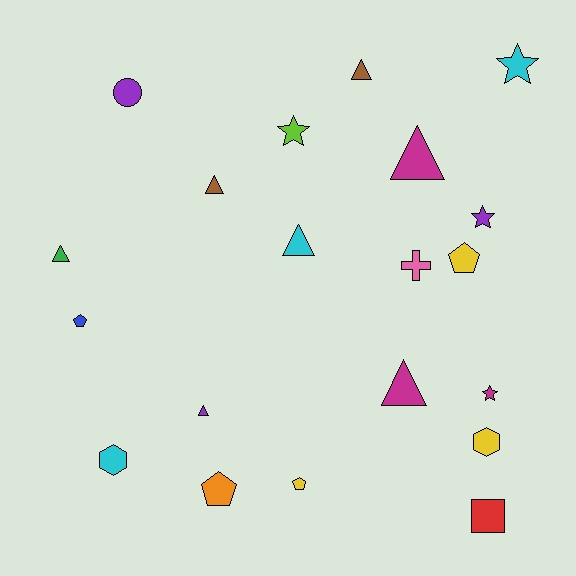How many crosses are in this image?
There is 1 cross.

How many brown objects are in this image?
There are 2 brown objects.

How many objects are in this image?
There are 20 objects.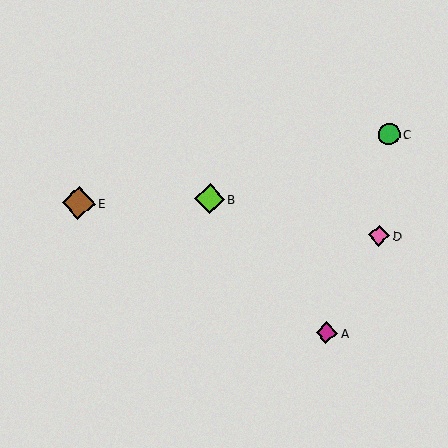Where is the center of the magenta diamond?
The center of the magenta diamond is at (327, 333).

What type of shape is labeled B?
Shape B is a lime diamond.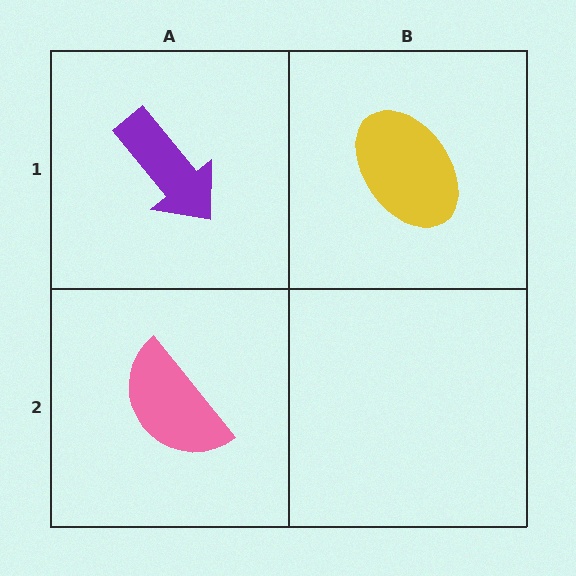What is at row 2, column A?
A pink semicircle.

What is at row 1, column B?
A yellow ellipse.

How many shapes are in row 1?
2 shapes.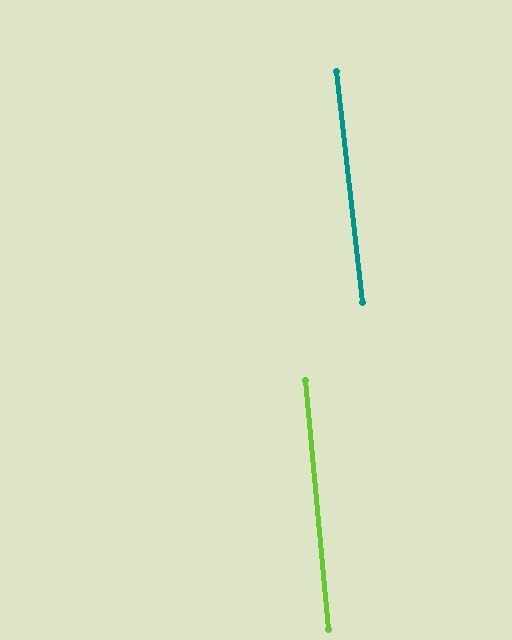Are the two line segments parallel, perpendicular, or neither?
Parallel — their directions differ by only 1.0°.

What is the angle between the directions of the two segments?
Approximately 1 degree.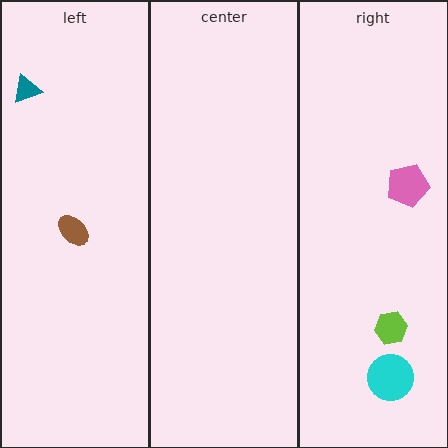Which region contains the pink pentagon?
The right region.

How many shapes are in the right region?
3.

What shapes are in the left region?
The teal triangle, the brown ellipse.